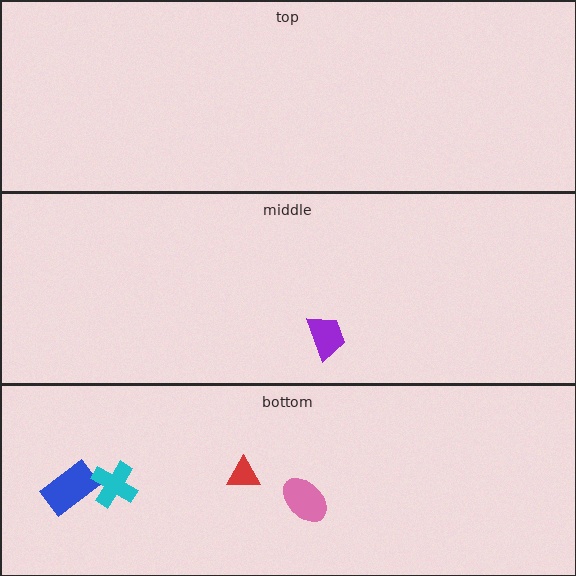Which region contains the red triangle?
The bottom region.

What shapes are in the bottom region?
The blue rectangle, the red triangle, the cyan cross, the pink ellipse.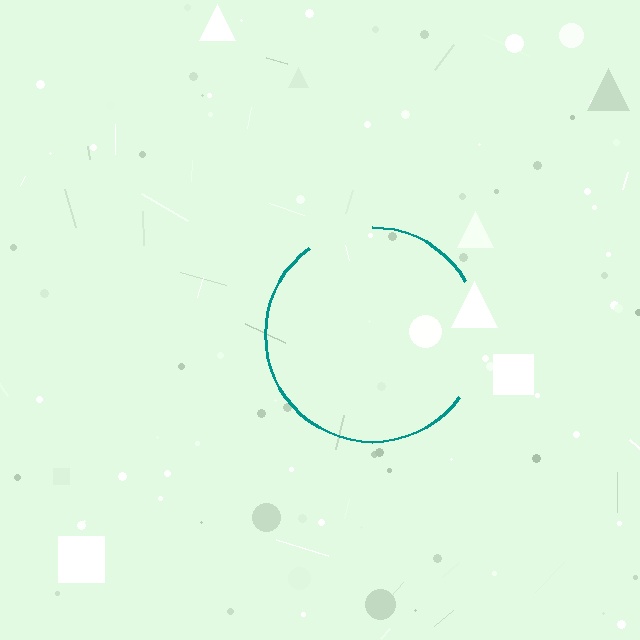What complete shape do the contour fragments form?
The contour fragments form a circle.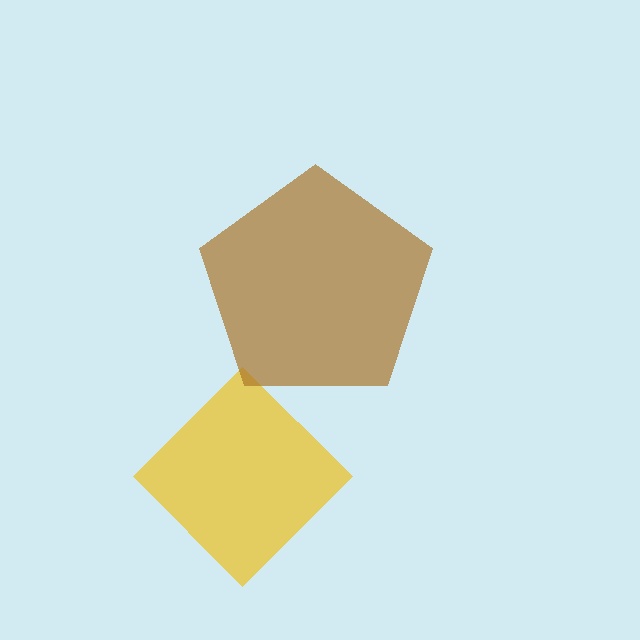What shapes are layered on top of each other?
The layered shapes are: a yellow diamond, a brown pentagon.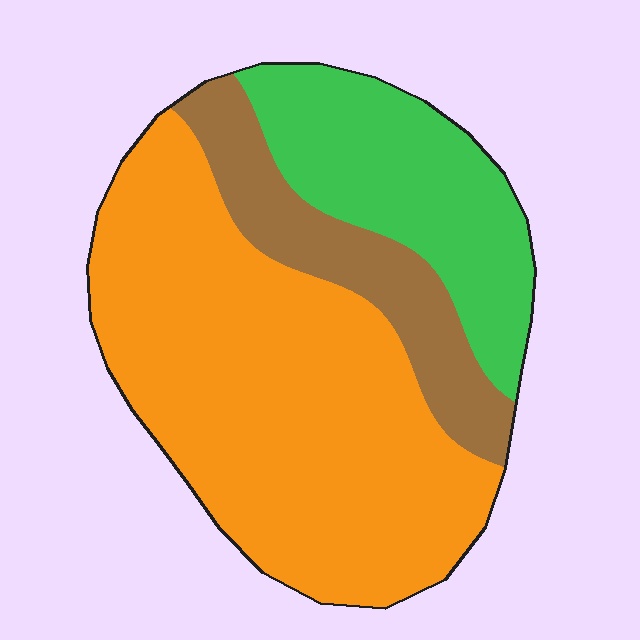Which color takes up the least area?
Brown, at roughly 15%.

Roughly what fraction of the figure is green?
Green covers roughly 25% of the figure.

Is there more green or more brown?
Green.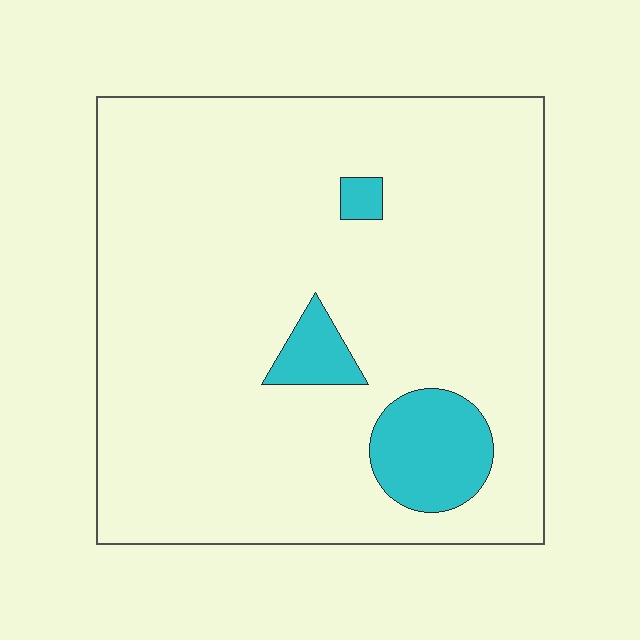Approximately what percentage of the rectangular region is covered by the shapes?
Approximately 10%.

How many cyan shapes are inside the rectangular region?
3.